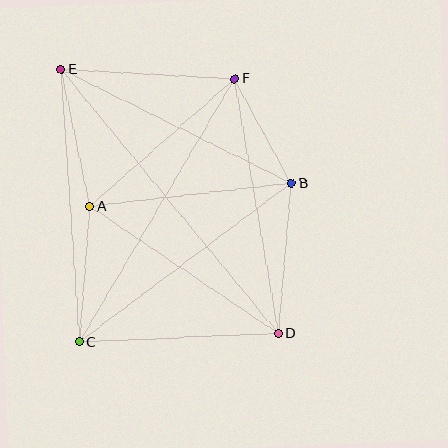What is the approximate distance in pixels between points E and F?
The distance between E and F is approximately 174 pixels.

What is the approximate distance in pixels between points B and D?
The distance between B and D is approximately 151 pixels.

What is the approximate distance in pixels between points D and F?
The distance between D and F is approximately 259 pixels.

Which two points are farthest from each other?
Points D and E are farthest from each other.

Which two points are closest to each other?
Points B and F are closest to each other.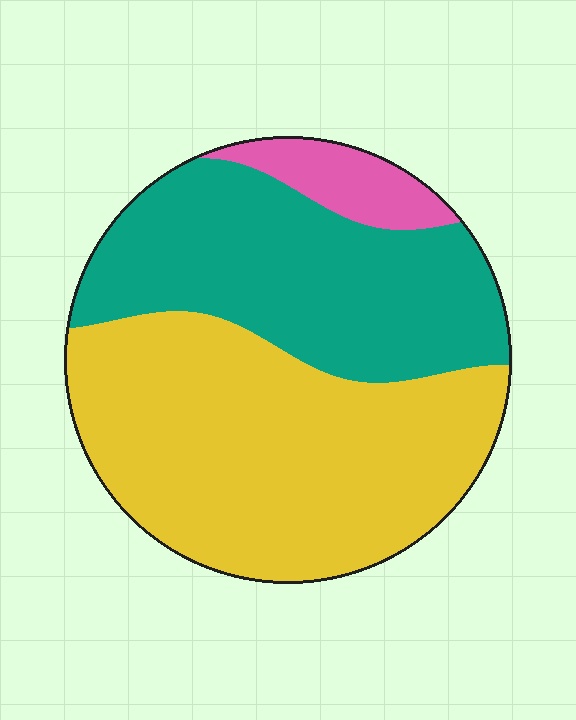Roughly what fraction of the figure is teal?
Teal takes up about two fifths (2/5) of the figure.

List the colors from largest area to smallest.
From largest to smallest: yellow, teal, pink.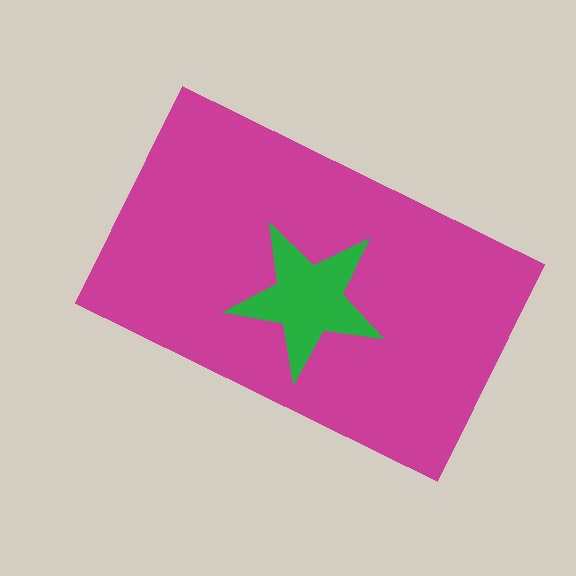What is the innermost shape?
The green star.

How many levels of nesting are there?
2.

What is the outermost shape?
The magenta rectangle.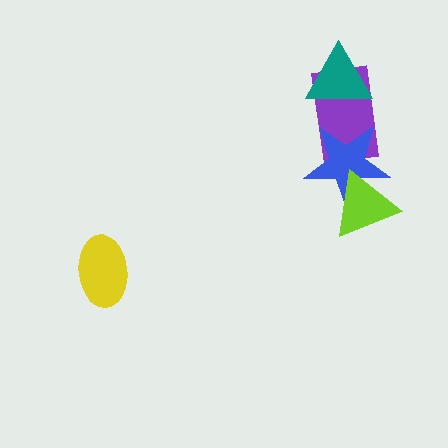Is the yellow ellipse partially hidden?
No, no other shape covers it.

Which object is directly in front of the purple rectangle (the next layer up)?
The teal triangle is directly in front of the purple rectangle.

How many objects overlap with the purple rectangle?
2 objects overlap with the purple rectangle.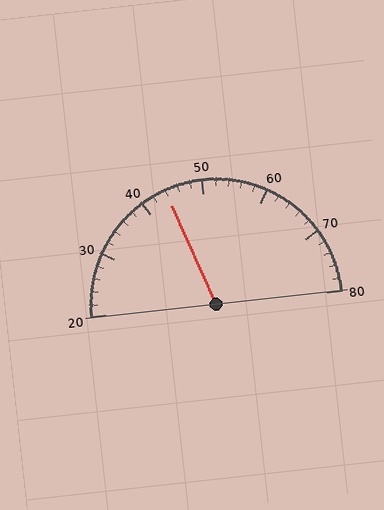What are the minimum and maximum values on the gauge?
The gauge ranges from 20 to 80.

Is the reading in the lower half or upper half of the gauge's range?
The reading is in the lower half of the range (20 to 80).